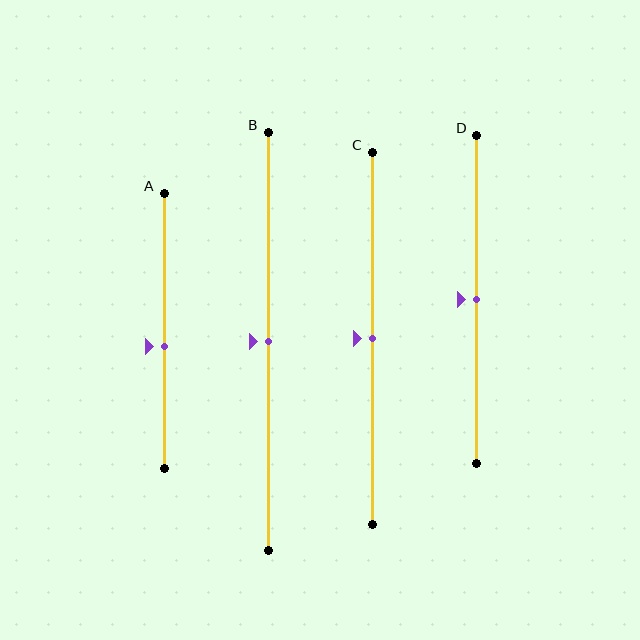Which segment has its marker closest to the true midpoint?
Segment B has its marker closest to the true midpoint.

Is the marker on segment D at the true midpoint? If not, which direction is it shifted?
Yes, the marker on segment D is at the true midpoint.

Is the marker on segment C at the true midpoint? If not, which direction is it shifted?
Yes, the marker on segment C is at the true midpoint.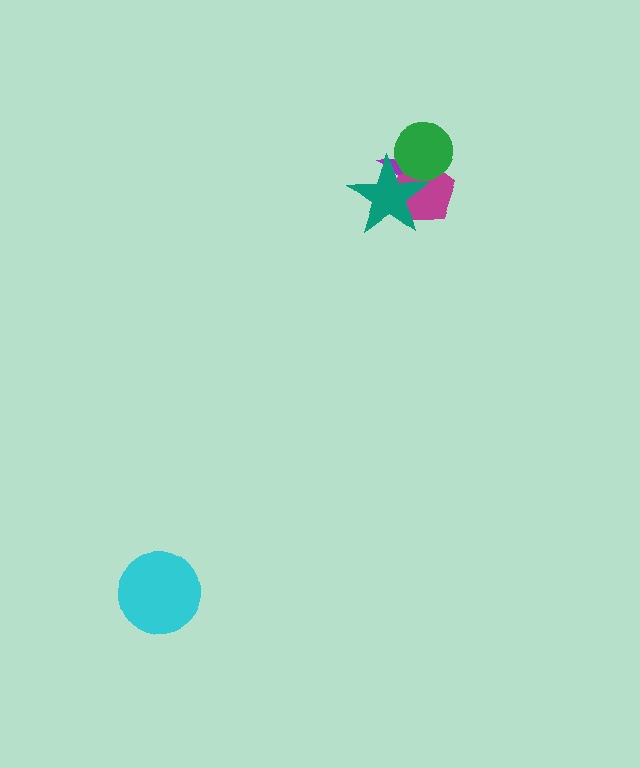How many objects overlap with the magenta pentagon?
3 objects overlap with the magenta pentagon.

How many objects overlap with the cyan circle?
0 objects overlap with the cyan circle.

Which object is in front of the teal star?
The green circle is in front of the teal star.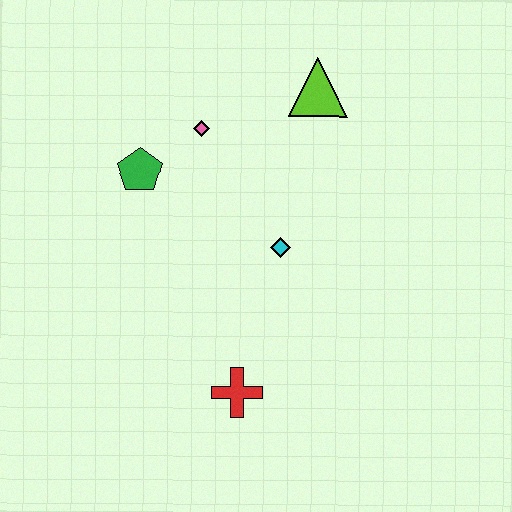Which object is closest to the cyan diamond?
The pink diamond is closest to the cyan diamond.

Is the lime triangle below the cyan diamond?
No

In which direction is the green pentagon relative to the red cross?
The green pentagon is above the red cross.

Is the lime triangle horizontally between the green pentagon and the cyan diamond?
No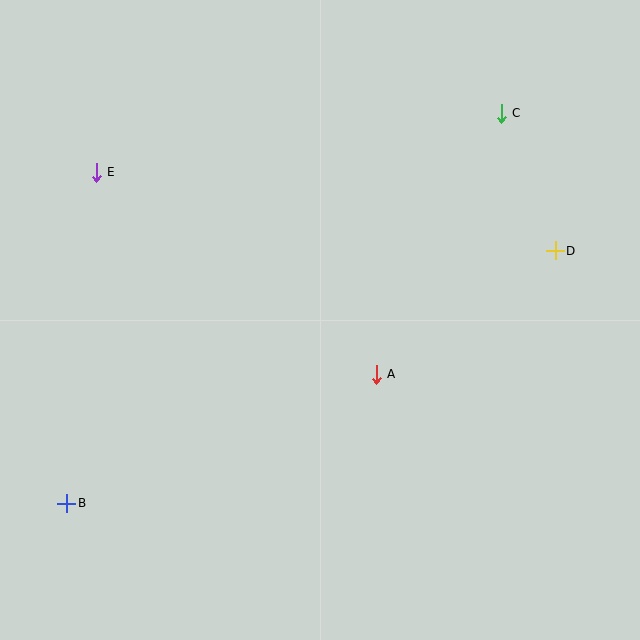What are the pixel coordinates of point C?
Point C is at (501, 113).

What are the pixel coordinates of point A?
Point A is at (376, 374).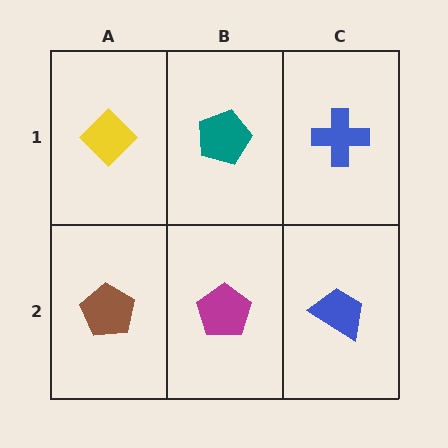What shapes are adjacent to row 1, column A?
A brown pentagon (row 2, column A), a teal pentagon (row 1, column B).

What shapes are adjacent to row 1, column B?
A magenta pentagon (row 2, column B), a yellow diamond (row 1, column A), a blue cross (row 1, column C).